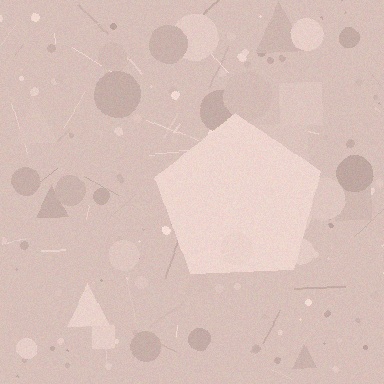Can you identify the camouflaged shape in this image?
The camouflaged shape is a pentagon.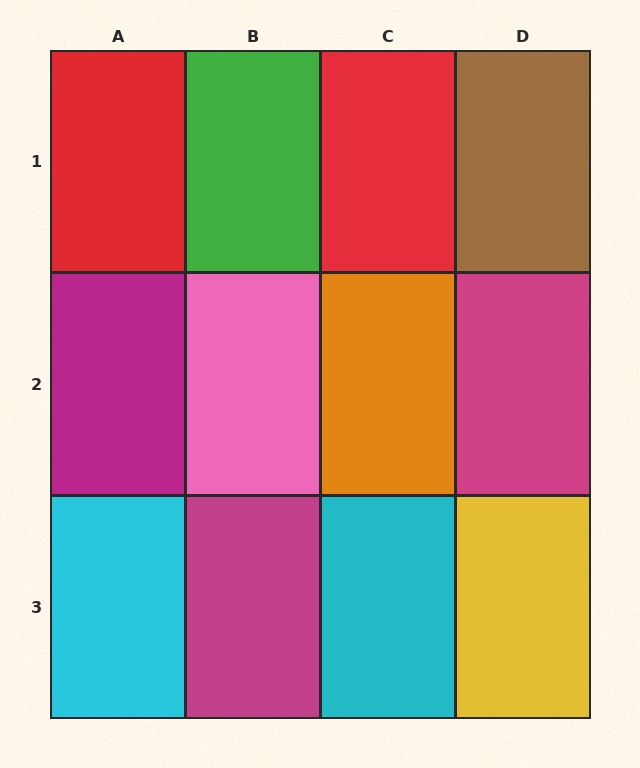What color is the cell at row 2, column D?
Magenta.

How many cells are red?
2 cells are red.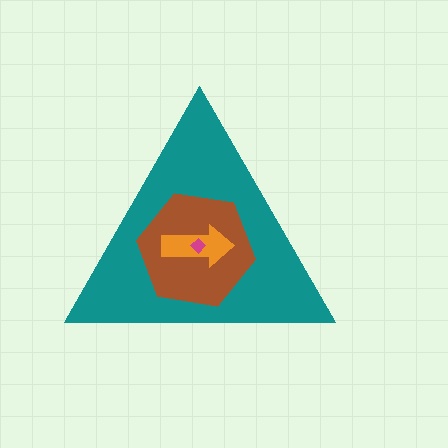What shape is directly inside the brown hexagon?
The orange arrow.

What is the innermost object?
The magenta diamond.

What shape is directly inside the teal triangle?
The brown hexagon.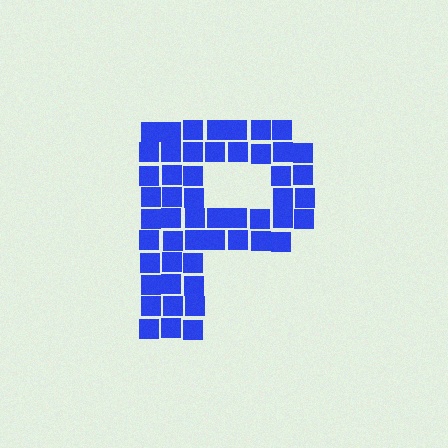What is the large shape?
The large shape is the letter P.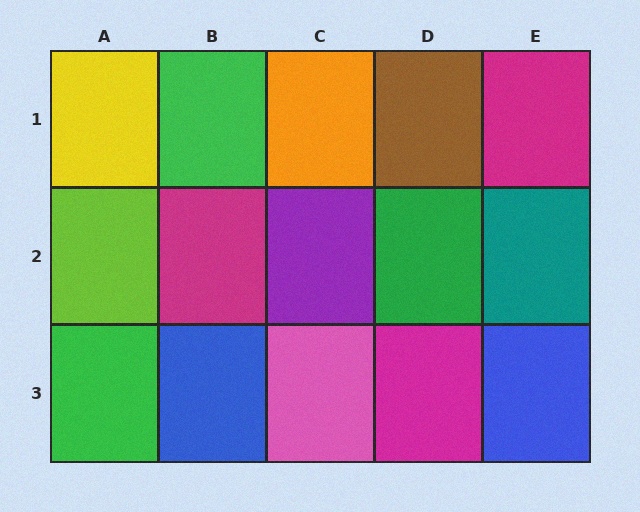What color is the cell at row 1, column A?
Yellow.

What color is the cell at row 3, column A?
Green.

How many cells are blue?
2 cells are blue.